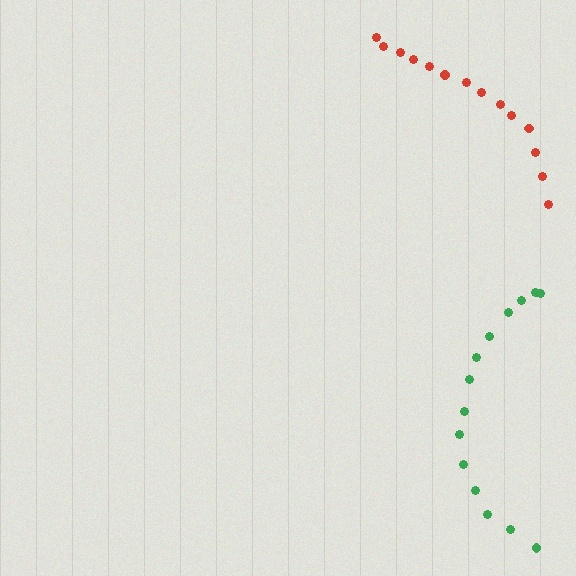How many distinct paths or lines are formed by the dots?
There are 2 distinct paths.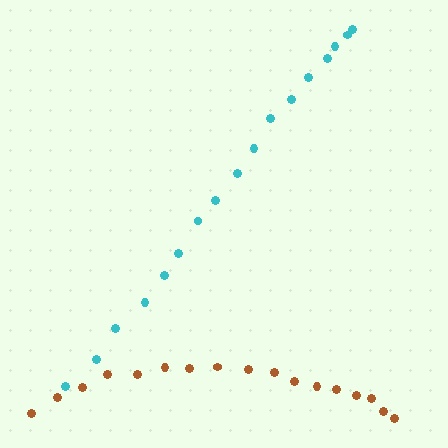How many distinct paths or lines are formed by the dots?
There are 2 distinct paths.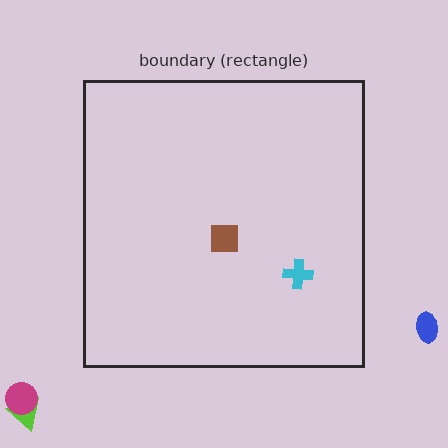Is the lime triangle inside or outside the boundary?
Outside.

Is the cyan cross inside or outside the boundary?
Inside.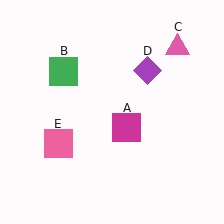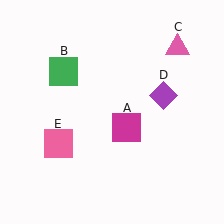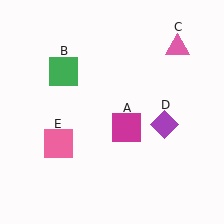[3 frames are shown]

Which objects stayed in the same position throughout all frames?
Magenta square (object A) and green square (object B) and pink triangle (object C) and pink square (object E) remained stationary.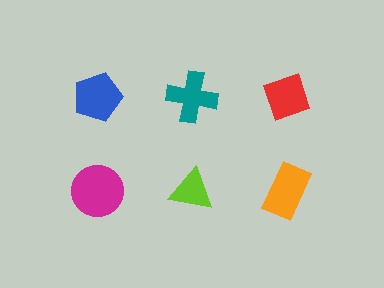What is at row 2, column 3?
An orange rectangle.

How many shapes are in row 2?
3 shapes.